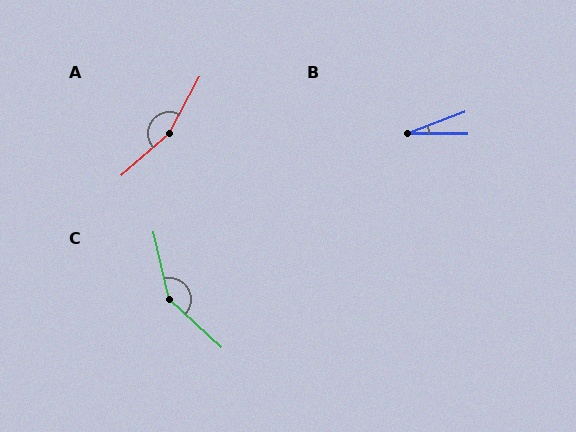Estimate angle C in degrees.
Approximately 146 degrees.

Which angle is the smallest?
B, at approximately 21 degrees.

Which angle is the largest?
A, at approximately 160 degrees.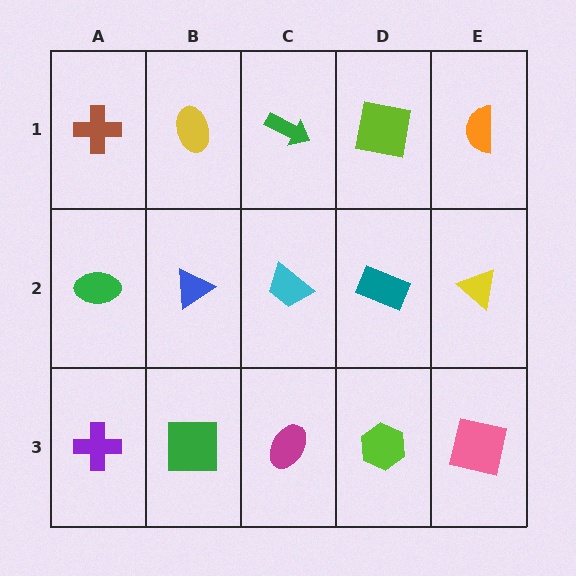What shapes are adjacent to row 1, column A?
A green ellipse (row 2, column A), a yellow ellipse (row 1, column B).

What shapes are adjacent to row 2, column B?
A yellow ellipse (row 1, column B), a green square (row 3, column B), a green ellipse (row 2, column A), a cyan trapezoid (row 2, column C).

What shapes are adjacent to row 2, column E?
An orange semicircle (row 1, column E), a pink square (row 3, column E), a teal rectangle (row 2, column D).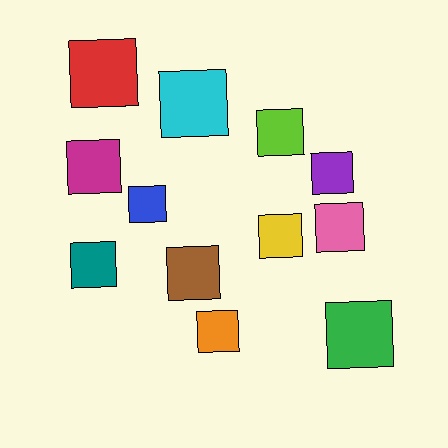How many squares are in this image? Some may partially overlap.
There are 12 squares.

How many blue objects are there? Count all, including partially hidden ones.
There is 1 blue object.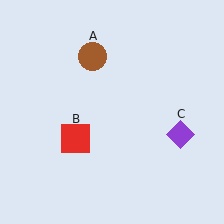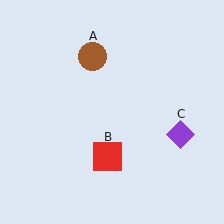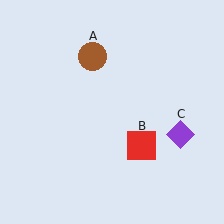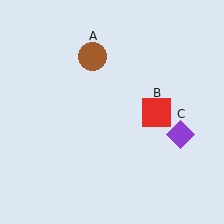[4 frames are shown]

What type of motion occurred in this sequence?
The red square (object B) rotated counterclockwise around the center of the scene.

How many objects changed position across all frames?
1 object changed position: red square (object B).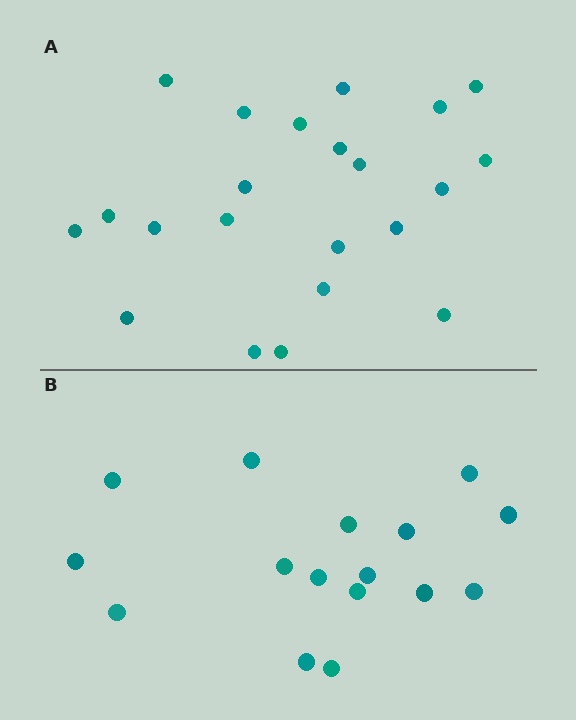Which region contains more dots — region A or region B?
Region A (the top region) has more dots.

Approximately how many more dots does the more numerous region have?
Region A has about 6 more dots than region B.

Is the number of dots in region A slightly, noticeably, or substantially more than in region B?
Region A has noticeably more, but not dramatically so. The ratio is roughly 1.4 to 1.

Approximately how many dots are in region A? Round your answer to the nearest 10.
About 20 dots. (The exact count is 22, which rounds to 20.)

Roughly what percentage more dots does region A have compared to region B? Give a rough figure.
About 40% more.